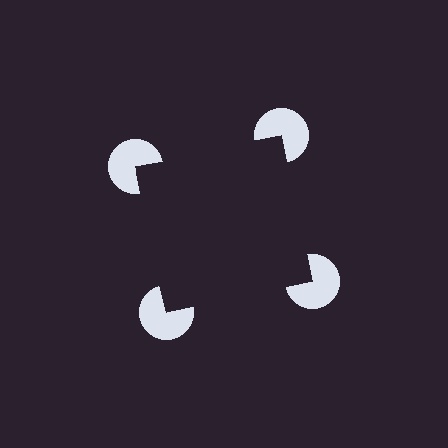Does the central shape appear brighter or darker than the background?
It typically appears slightly darker than the background, even though no actual brightness change is drawn.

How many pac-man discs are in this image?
There are 4 — one at each vertex of the illusory square.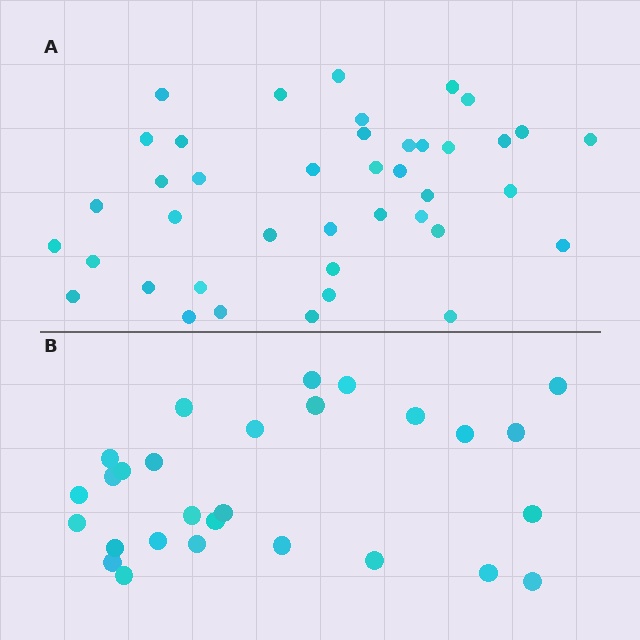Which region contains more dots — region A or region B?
Region A (the top region) has more dots.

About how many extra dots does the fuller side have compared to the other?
Region A has approximately 15 more dots than region B.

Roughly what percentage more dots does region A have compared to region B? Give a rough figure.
About 45% more.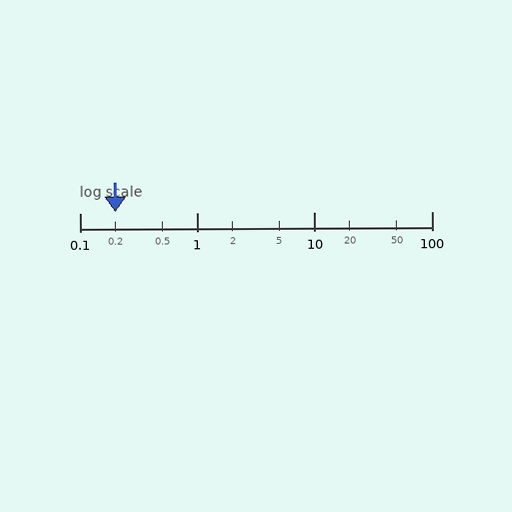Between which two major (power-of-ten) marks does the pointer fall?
The pointer is between 0.1 and 1.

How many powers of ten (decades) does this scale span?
The scale spans 3 decades, from 0.1 to 100.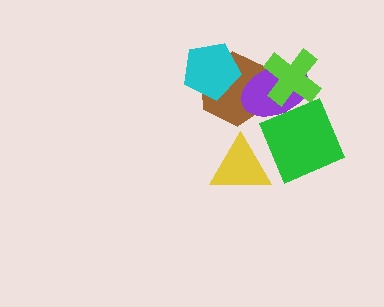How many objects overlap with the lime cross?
2 objects overlap with the lime cross.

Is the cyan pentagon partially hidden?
No, no other shape covers it.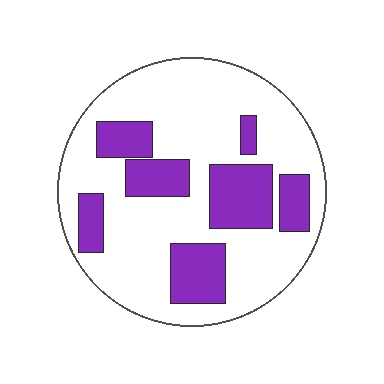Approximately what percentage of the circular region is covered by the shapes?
Approximately 30%.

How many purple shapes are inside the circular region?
7.